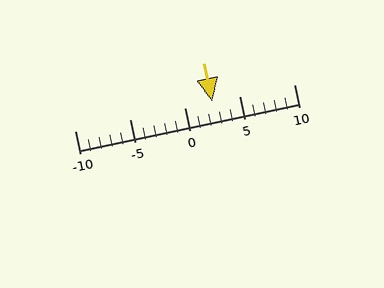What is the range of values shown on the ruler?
The ruler shows values from -10 to 10.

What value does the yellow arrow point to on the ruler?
The yellow arrow points to approximately 2.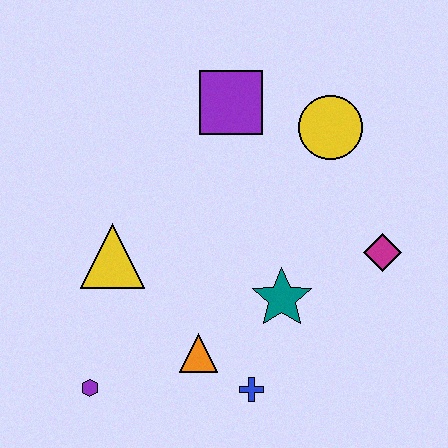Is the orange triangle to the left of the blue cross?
Yes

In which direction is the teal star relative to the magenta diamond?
The teal star is to the left of the magenta diamond.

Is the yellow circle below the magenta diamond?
No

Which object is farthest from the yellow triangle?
The magenta diamond is farthest from the yellow triangle.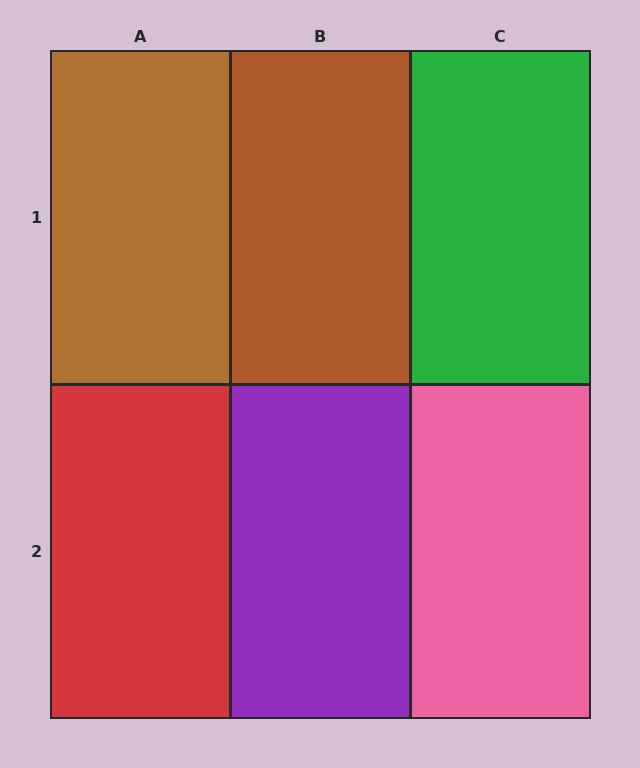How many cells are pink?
1 cell is pink.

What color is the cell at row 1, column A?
Brown.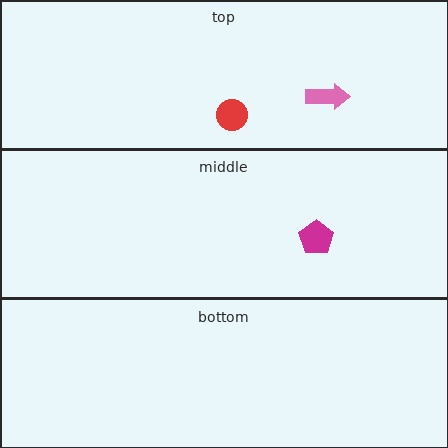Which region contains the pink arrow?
The top region.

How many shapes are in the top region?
2.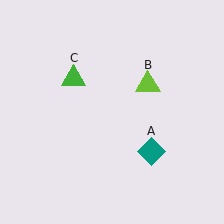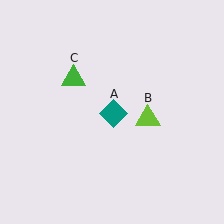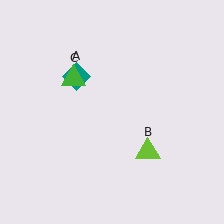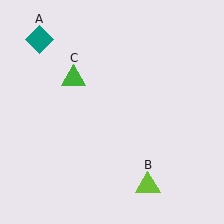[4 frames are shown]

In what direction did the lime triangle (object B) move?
The lime triangle (object B) moved down.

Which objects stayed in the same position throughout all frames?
Green triangle (object C) remained stationary.